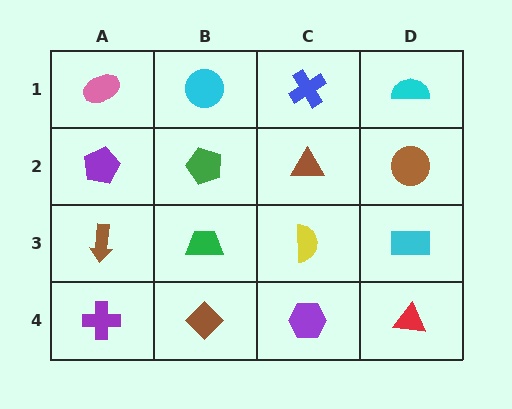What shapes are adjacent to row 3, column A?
A purple pentagon (row 2, column A), a purple cross (row 4, column A), a green trapezoid (row 3, column B).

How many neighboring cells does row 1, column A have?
2.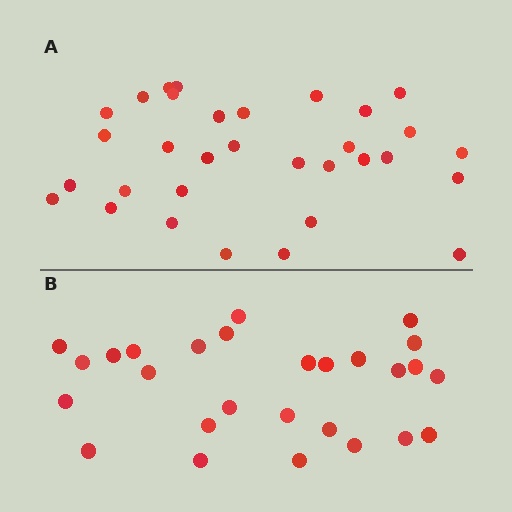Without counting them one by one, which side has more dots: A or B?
Region A (the top region) has more dots.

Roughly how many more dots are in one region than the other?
Region A has about 5 more dots than region B.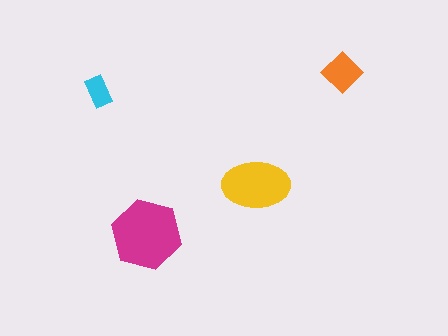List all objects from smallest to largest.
The cyan rectangle, the orange diamond, the yellow ellipse, the magenta hexagon.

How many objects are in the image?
There are 4 objects in the image.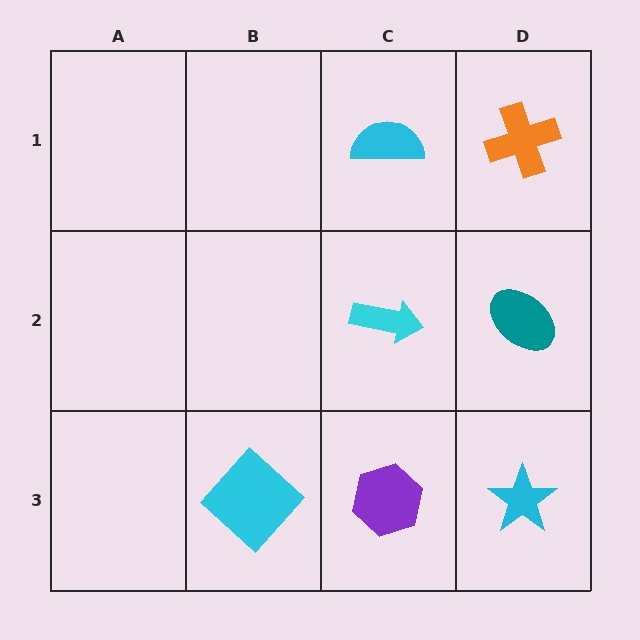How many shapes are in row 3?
3 shapes.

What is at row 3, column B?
A cyan diamond.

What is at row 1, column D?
An orange cross.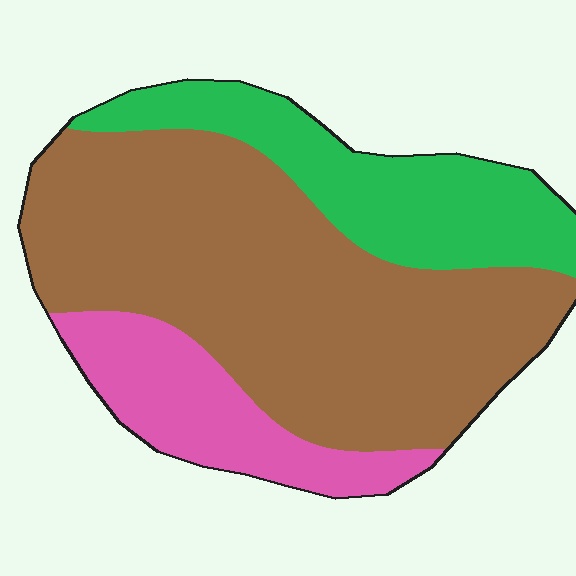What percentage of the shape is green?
Green covers 23% of the shape.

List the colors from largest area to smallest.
From largest to smallest: brown, green, pink.